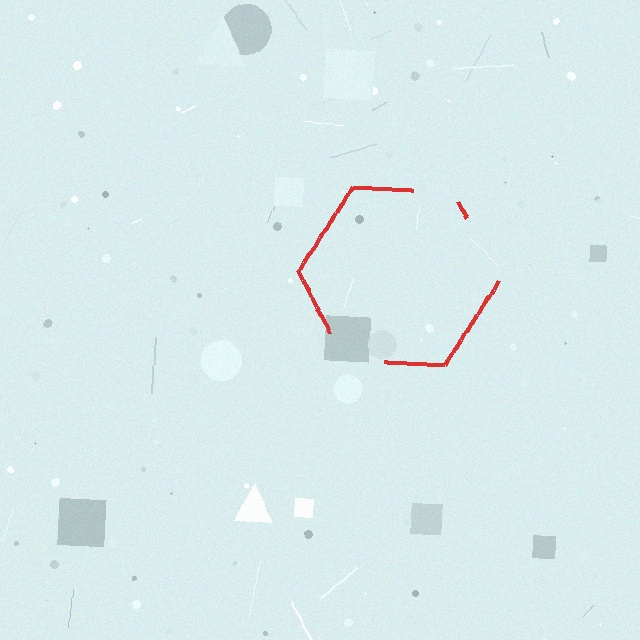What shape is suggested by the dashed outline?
The dashed outline suggests a hexagon.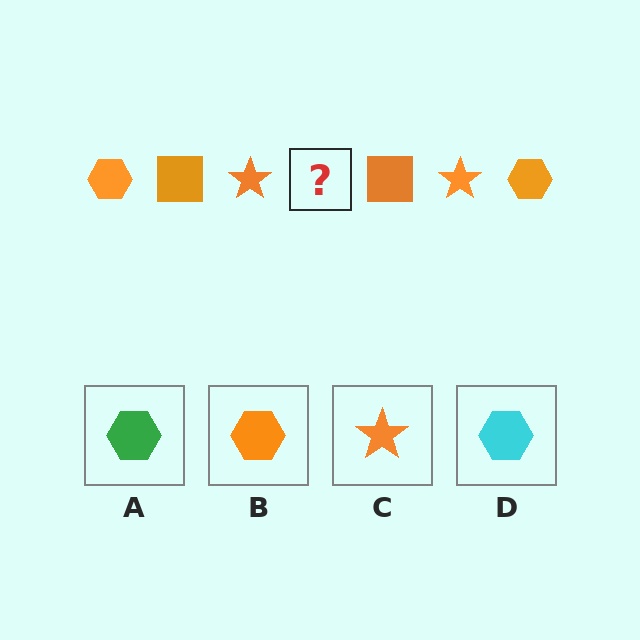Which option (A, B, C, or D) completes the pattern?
B.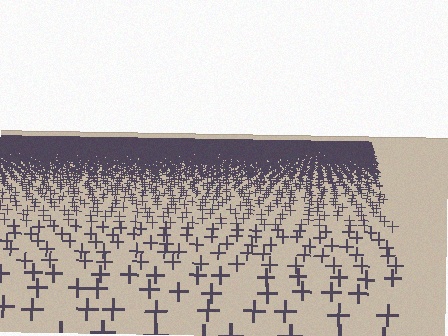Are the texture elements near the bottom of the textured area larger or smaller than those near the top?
Larger. Near the bottom, elements are closer to the viewer and appear at a bigger on-screen size.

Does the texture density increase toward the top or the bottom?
Density increases toward the top.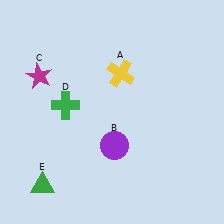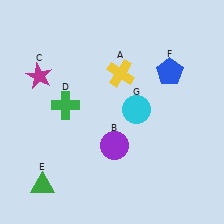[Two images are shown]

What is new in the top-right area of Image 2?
A blue pentagon (F) was added in the top-right area of Image 2.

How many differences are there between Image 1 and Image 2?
There are 2 differences between the two images.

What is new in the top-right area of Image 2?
A cyan circle (G) was added in the top-right area of Image 2.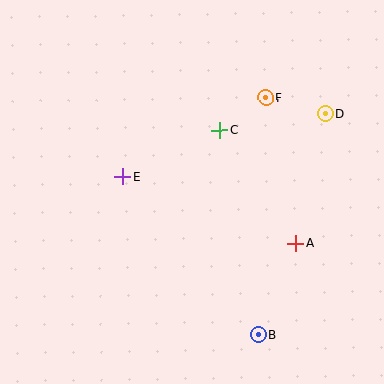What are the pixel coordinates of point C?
Point C is at (220, 131).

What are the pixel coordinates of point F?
Point F is at (265, 98).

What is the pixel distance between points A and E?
The distance between A and E is 186 pixels.